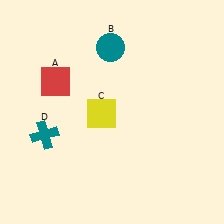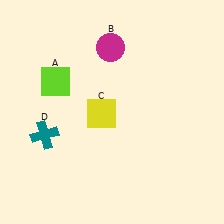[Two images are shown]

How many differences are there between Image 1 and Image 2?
There are 2 differences between the two images.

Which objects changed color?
A changed from red to lime. B changed from teal to magenta.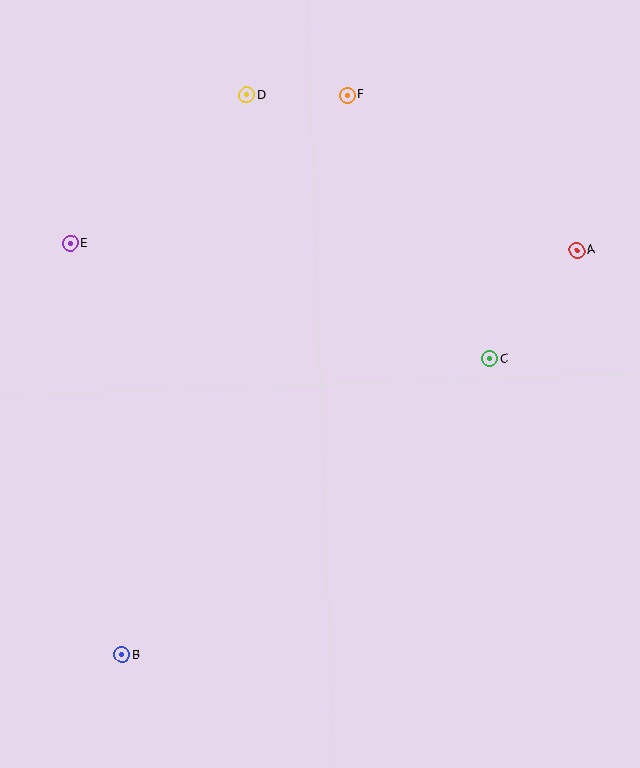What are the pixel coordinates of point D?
Point D is at (247, 95).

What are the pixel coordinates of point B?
Point B is at (122, 655).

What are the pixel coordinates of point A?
Point A is at (577, 250).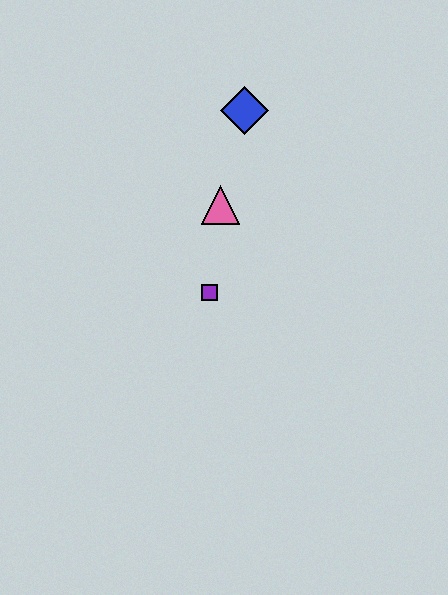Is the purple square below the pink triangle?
Yes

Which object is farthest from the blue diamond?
The purple square is farthest from the blue diamond.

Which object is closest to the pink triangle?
The purple square is closest to the pink triangle.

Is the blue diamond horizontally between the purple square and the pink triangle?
No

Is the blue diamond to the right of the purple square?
Yes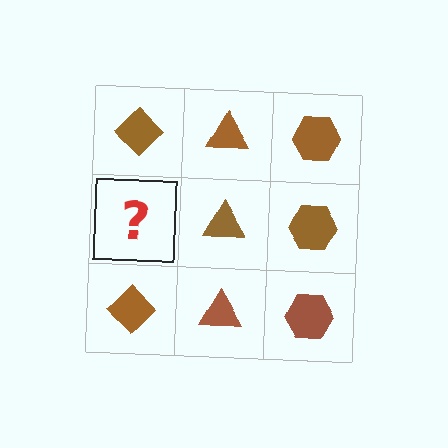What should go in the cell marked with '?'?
The missing cell should contain a brown diamond.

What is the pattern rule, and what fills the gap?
The rule is that each column has a consistent shape. The gap should be filled with a brown diamond.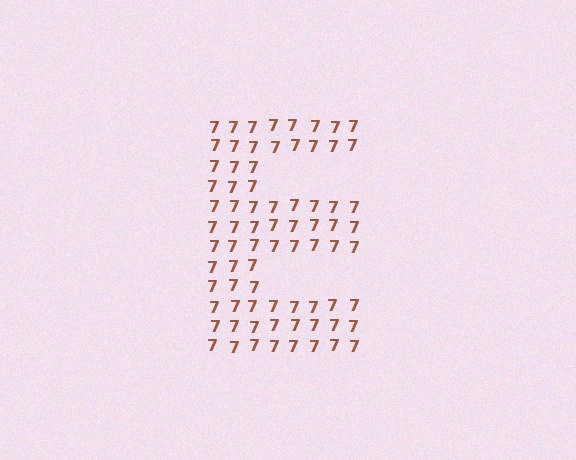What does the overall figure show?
The overall figure shows the letter E.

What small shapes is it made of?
It is made of small digit 7's.